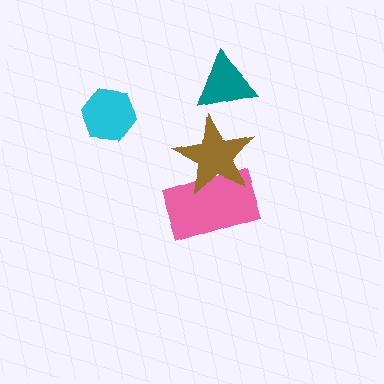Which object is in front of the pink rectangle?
The brown star is in front of the pink rectangle.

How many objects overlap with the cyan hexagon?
0 objects overlap with the cyan hexagon.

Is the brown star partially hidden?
No, no other shape covers it.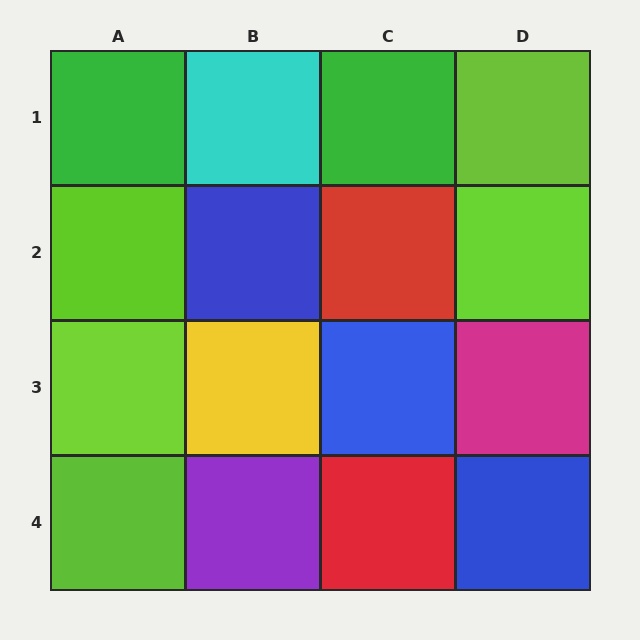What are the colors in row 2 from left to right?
Lime, blue, red, lime.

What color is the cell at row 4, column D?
Blue.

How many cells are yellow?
1 cell is yellow.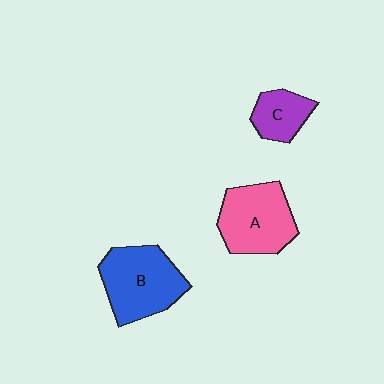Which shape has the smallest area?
Shape C (purple).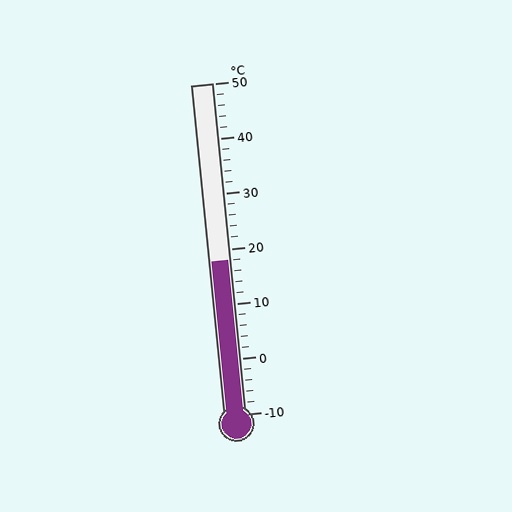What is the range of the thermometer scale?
The thermometer scale ranges from -10°C to 50°C.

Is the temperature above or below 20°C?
The temperature is below 20°C.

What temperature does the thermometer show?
The thermometer shows approximately 18°C.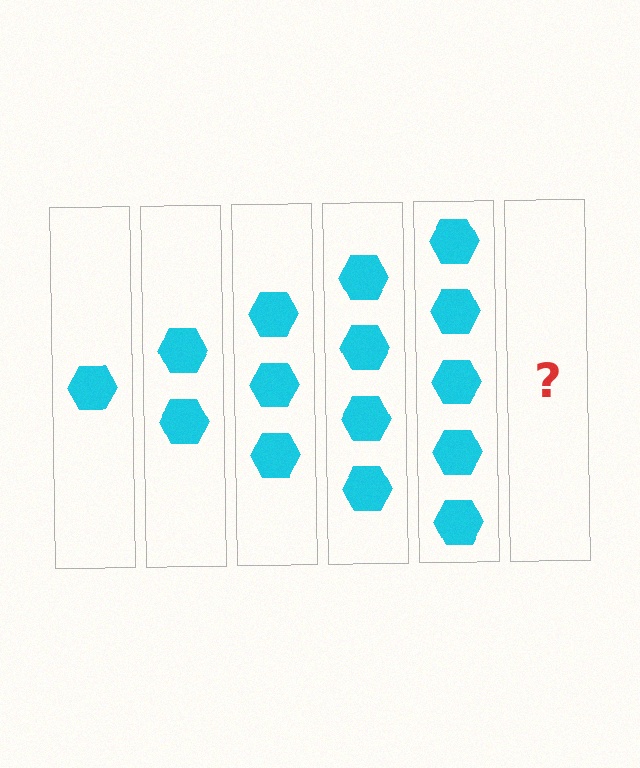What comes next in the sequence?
The next element should be 6 hexagons.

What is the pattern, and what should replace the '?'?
The pattern is that each step adds one more hexagon. The '?' should be 6 hexagons.